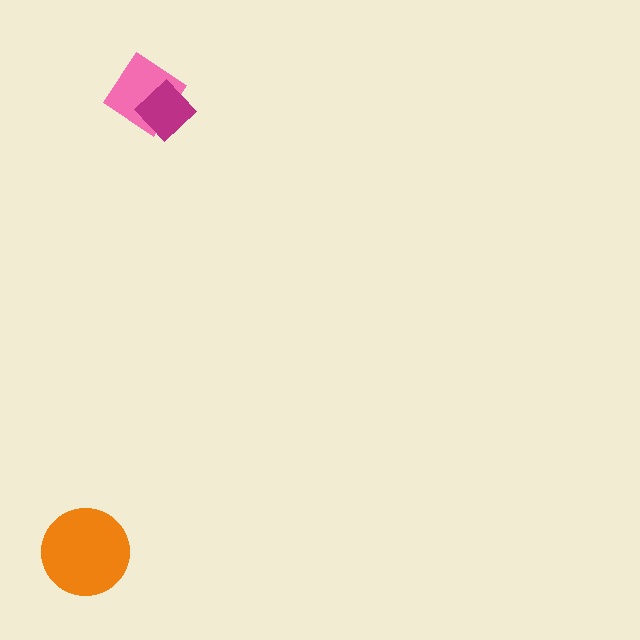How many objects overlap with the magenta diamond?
1 object overlaps with the magenta diamond.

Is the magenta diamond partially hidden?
No, no other shape covers it.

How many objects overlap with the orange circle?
0 objects overlap with the orange circle.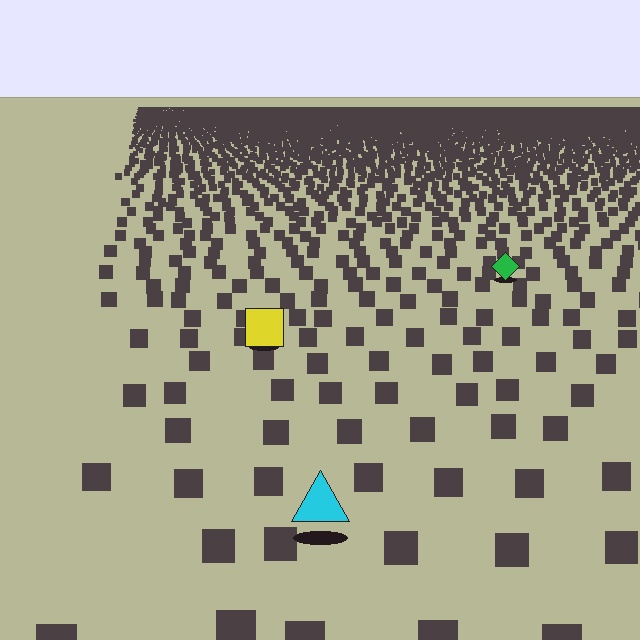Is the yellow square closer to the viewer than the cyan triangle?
No. The cyan triangle is closer — you can tell from the texture gradient: the ground texture is coarser near it.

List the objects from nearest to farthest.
From nearest to farthest: the cyan triangle, the yellow square, the green diamond.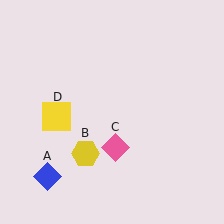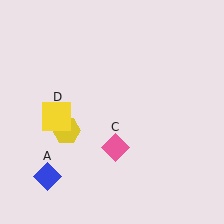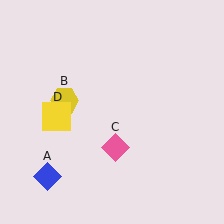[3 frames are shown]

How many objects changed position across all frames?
1 object changed position: yellow hexagon (object B).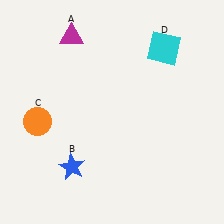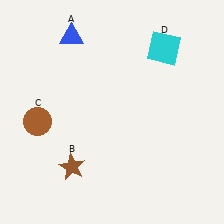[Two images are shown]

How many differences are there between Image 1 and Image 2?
There are 3 differences between the two images.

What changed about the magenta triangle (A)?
In Image 1, A is magenta. In Image 2, it changed to blue.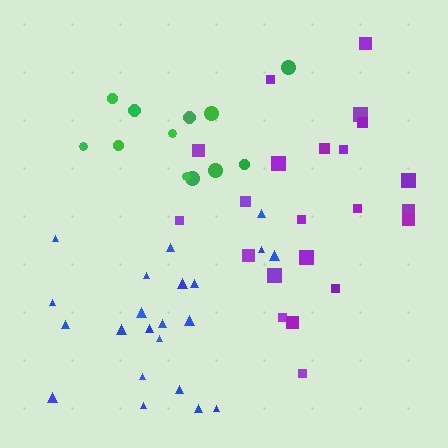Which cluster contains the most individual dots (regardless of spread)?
Blue (22).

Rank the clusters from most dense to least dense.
green, purple, blue.